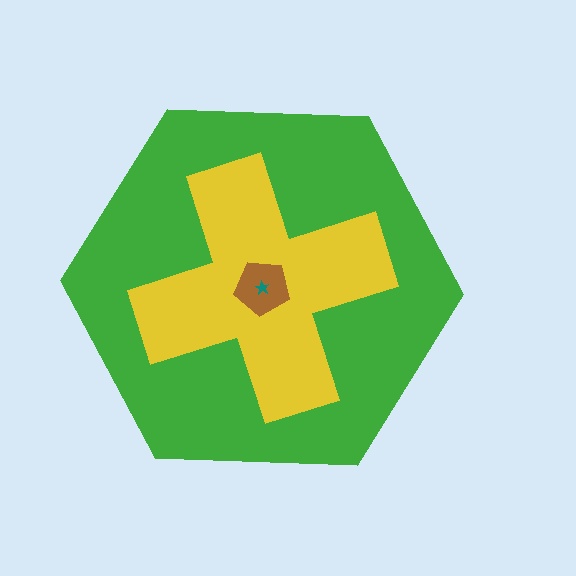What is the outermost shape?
The green hexagon.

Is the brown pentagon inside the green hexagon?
Yes.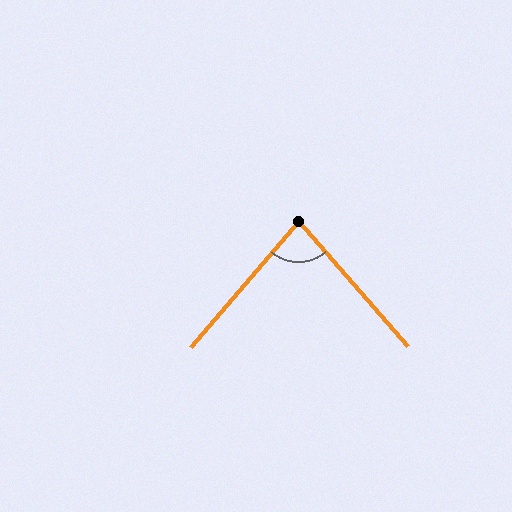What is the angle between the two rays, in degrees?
Approximately 82 degrees.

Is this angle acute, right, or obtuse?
It is acute.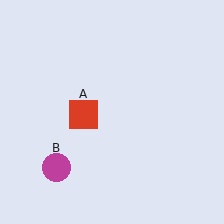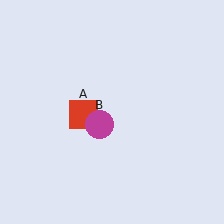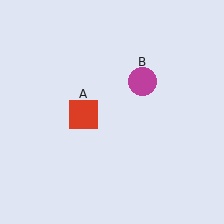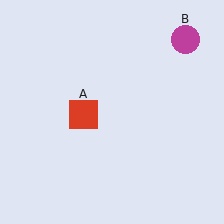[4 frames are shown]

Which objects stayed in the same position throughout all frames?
Red square (object A) remained stationary.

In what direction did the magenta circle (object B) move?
The magenta circle (object B) moved up and to the right.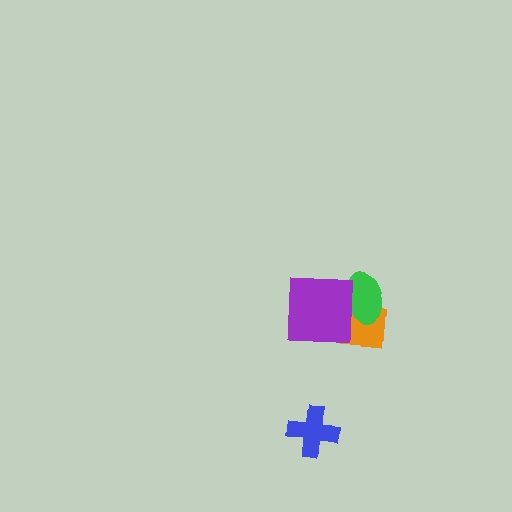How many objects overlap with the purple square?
2 objects overlap with the purple square.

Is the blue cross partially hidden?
No, no other shape covers it.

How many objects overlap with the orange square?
2 objects overlap with the orange square.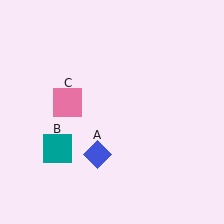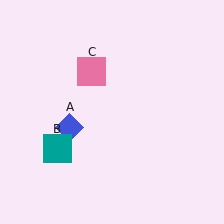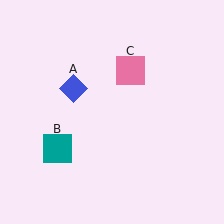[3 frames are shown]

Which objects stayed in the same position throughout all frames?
Teal square (object B) remained stationary.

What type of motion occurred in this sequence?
The blue diamond (object A), pink square (object C) rotated clockwise around the center of the scene.